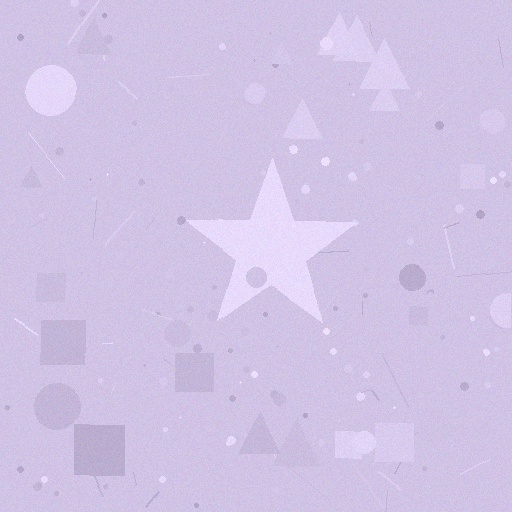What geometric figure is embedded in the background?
A star is embedded in the background.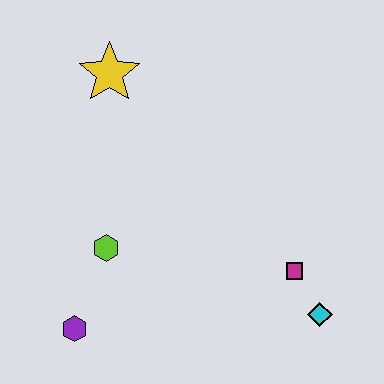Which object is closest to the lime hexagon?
The purple hexagon is closest to the lime hexagon.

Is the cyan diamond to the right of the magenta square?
Yes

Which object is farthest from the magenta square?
The yellow star is farthest from the magenta square.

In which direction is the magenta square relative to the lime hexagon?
The magenta square is to the right of the lime hexagon.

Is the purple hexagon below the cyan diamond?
Yes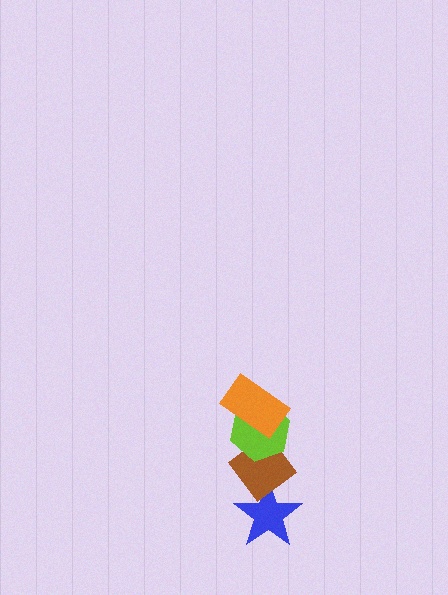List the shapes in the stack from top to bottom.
From top to bottom: the orange rectangle, the lime hexagon, the brown diamond, the blue star.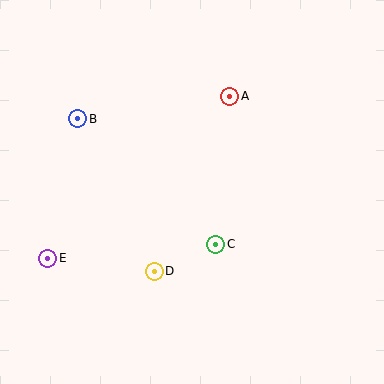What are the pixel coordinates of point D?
Point D is at (154, 271).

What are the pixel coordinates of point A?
Point A is at (230, 96).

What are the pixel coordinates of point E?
Point E is at (48, 258).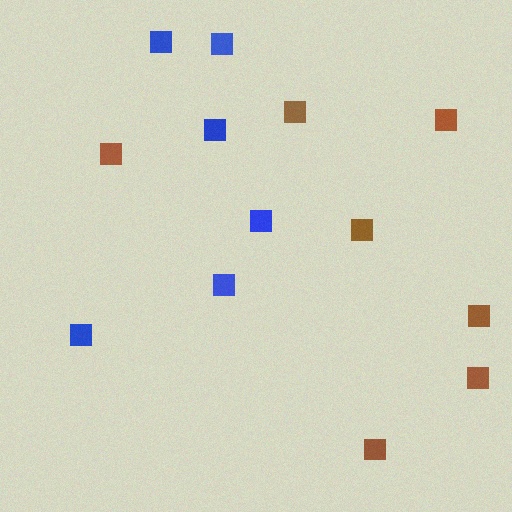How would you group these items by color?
There are 2 groups: one group of brown squares (7) and one group of blue squares (6).